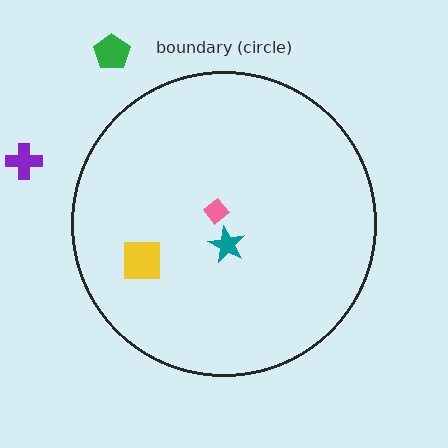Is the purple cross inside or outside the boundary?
Outside.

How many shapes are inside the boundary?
3 inside, 2 outside.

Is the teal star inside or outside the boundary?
Inside.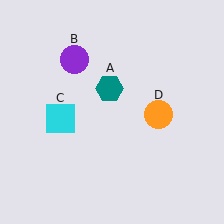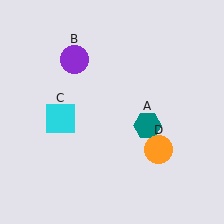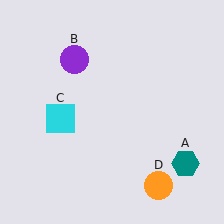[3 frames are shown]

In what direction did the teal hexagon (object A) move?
The teal hexagon (object A) moved down and to the right.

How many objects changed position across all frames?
2 objects changed position: teal hexagon (object A), orange circle (object D).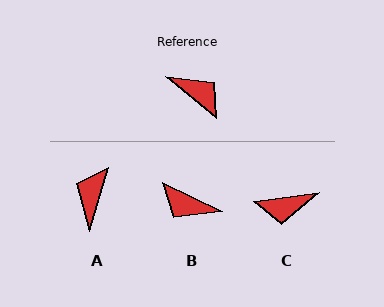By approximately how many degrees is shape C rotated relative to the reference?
Approximately 133 degrees clockwise.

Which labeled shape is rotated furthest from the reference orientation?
B, about 166 degrees away.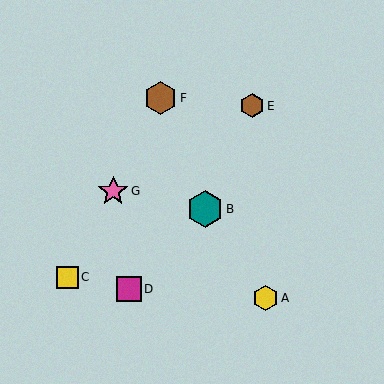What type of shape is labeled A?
Shape A is a yellow hexagon.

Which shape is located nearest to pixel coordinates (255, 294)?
The yellow hexagon (labeled A) at (265, 298) is nearest to that location.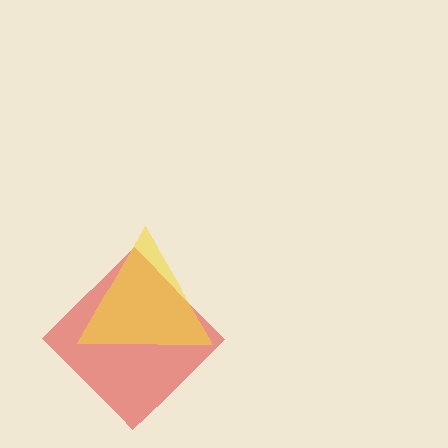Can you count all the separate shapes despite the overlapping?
Yes, there are 2 separate shapes.